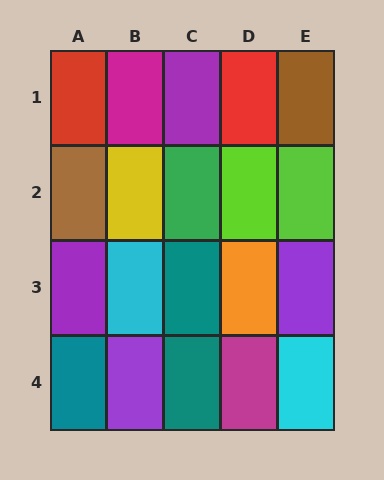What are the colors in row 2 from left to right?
Brown, yellow, green, lime, lime.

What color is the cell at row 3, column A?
Purple.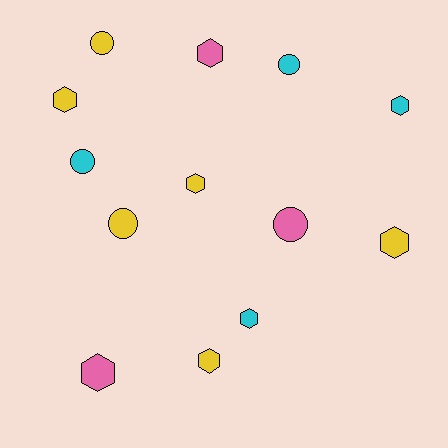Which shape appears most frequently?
Hexagon, with 8 objects.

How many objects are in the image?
There are 13 objects.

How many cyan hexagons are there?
There are 2 cyan hexagons.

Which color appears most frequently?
Yellow, with 6 objects.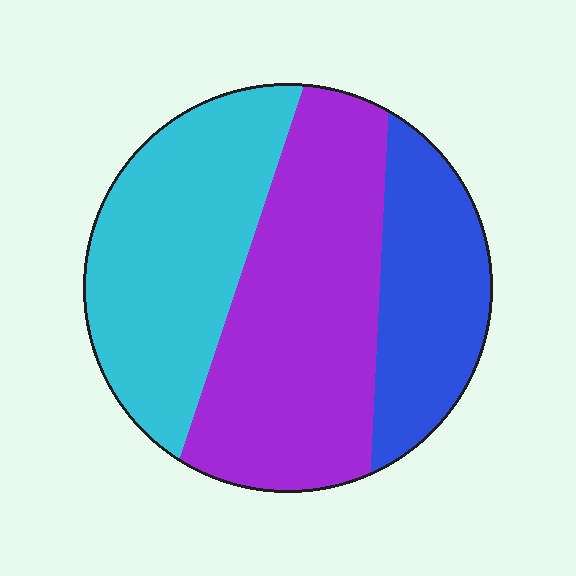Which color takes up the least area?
Blue, at roughly 20%.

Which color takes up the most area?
Purple, at roughly 45%.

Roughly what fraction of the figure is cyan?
Cyan takes up about one third (1/3) of the figure.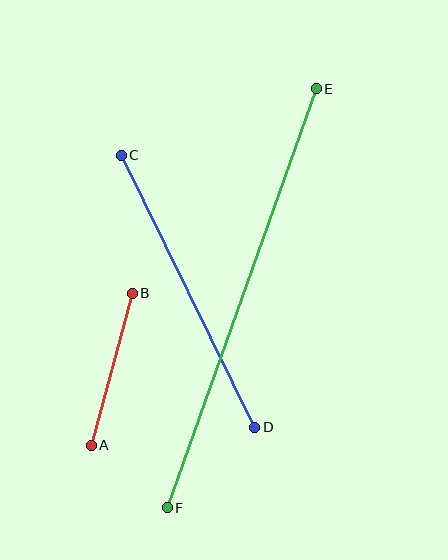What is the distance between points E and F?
The distance is approximately 445 pixels.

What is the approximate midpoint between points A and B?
The midpoint is at approximately (112, 369) pixels.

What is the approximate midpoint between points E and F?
The midpoint is at approximately (242, 298) pixels.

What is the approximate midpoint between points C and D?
The midpoint is at approximately (188, 291) pixels.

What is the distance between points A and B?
The distance is approximately 157 pixels.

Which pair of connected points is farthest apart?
Points E and F are farthest apart.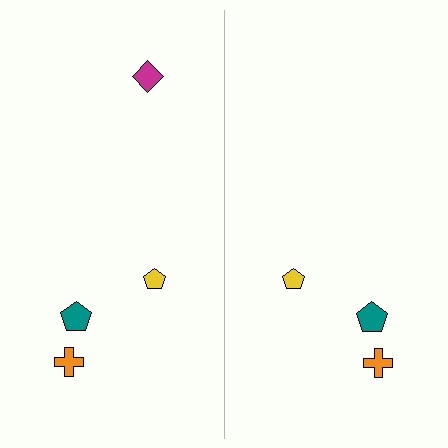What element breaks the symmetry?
A magenta diamond is missing from the right side.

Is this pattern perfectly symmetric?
No, the pattern is not perfectly symmetric. A magenta diamond is missing from the right side.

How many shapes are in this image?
There are 7 shapes in this image.